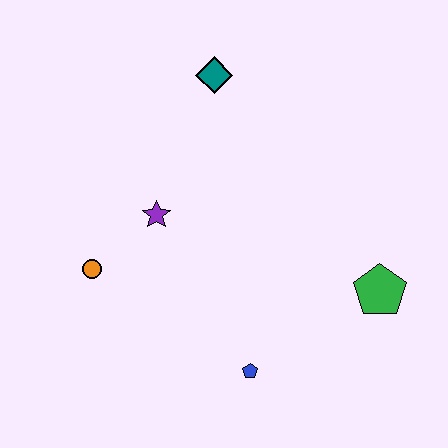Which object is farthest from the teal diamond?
The blue pentagon is farthest from the teal diamond.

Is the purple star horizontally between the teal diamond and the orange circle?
Yes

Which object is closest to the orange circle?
The purple star is closest to the orange circle.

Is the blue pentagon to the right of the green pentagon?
No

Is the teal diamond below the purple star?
No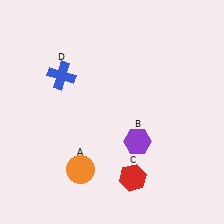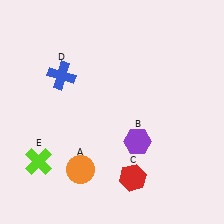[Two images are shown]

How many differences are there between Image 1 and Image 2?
There is 1 difference between the two images.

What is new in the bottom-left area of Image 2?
A lime cross (E) was added in the bottom-left area of Image 2.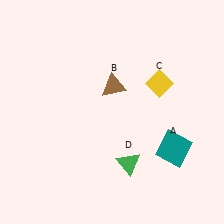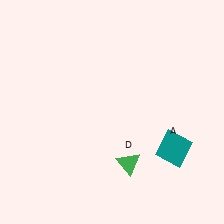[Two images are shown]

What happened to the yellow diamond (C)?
The yellow diamond (C) was removed in Image 2. It was in the top-right area of Image 1.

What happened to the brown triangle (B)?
The brown triangle (B) was removed in Image 2. It was in the top-right area of Image 1.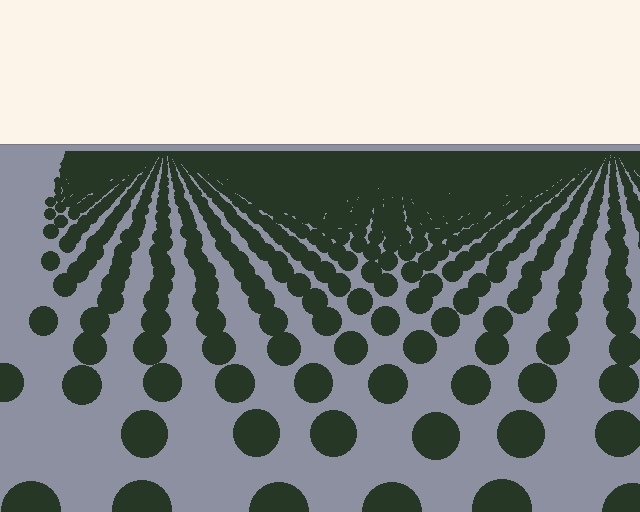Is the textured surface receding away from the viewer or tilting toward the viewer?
The surface is receding away from the viewer. Texture elements get smaller and denser toward the top.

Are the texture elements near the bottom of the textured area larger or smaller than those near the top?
Larger. Near the bottom, elements are closer to the viewer and appear at a bigger on-screen size.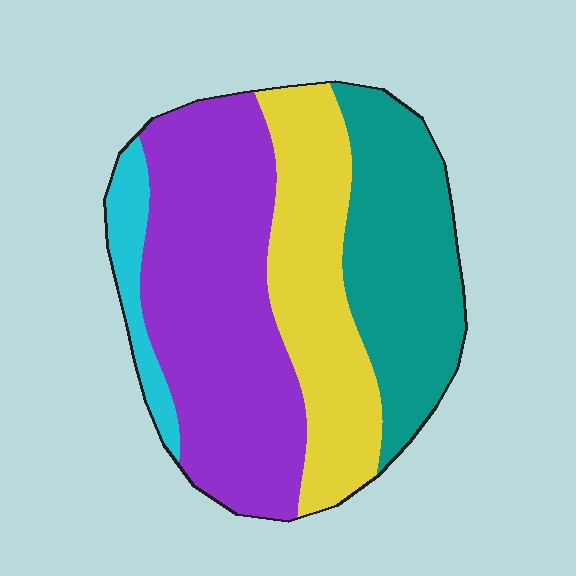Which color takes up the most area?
Purple, at roughly 40%.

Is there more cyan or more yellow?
Yellow.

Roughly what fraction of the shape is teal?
Teal covers around 25% of the shape.